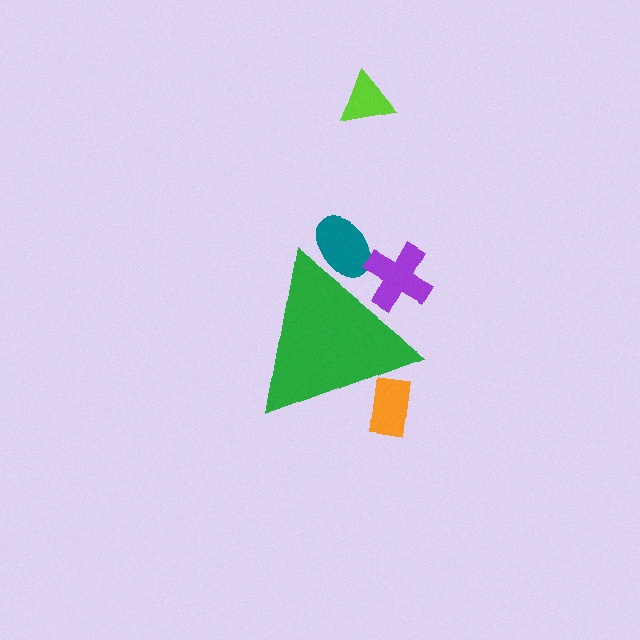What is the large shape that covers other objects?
A green triangle.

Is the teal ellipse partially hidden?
Yes, the teal ellipse is partially hidden behind the green triangle.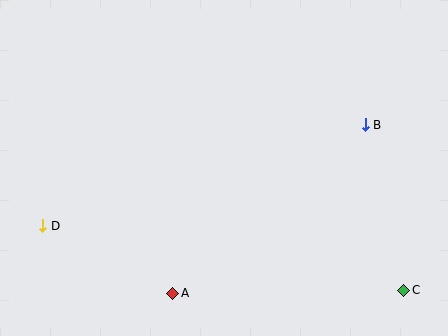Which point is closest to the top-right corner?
Point B is closest to the top-right corner.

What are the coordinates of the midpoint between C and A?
The midpoint between C and A is at (288, 292).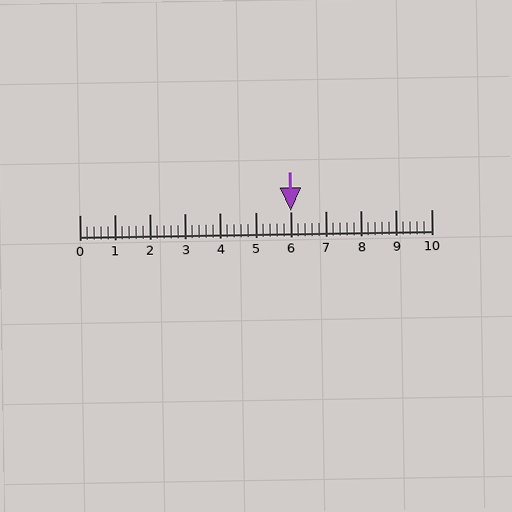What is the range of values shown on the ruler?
The ruler shows values from 0 to 10.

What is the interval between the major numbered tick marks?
The major tick marks are spaced 1 units apart.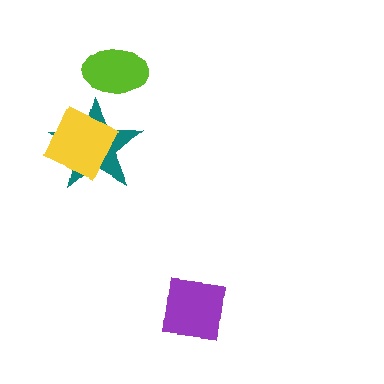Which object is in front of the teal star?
The yellow diamond is in front of the teal star.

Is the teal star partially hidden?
Yes, it is partially covered by another shape.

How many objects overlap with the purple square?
0 objects overlap with the purple square.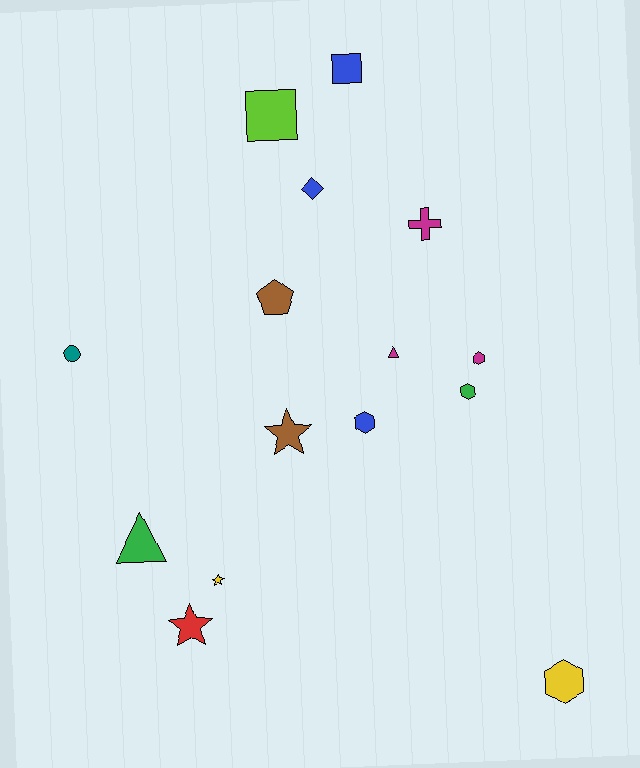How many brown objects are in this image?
There are 2 brown objects.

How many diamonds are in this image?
There is 1 diamond.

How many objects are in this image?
There are 15 objects.